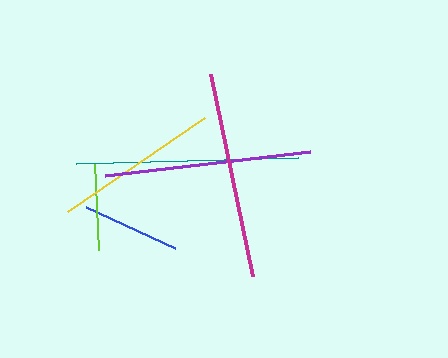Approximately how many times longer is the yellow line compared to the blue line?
The yellow line is approximately 1.7 times the length of the blue line.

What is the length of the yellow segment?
The yellow segment is approximately 166 pixels long.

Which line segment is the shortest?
The lime line is the shortest at approximately 87 pixels.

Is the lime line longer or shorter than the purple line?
The purple line is longer than the lime line.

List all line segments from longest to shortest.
From longest to shortest: teal, magenta, purple, yellow, blue, lime.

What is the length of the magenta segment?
The magenta segment is approximately 206 pixels long.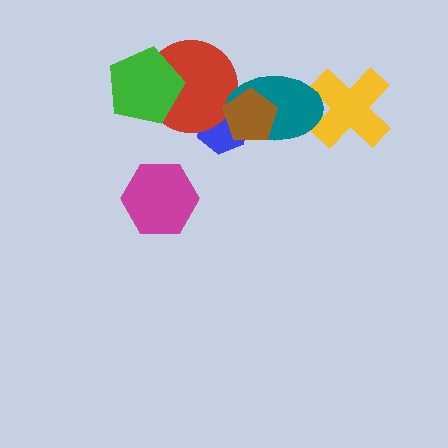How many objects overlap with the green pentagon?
1 object overlaps with the green pentagon.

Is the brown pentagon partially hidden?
No, no other shape covers it.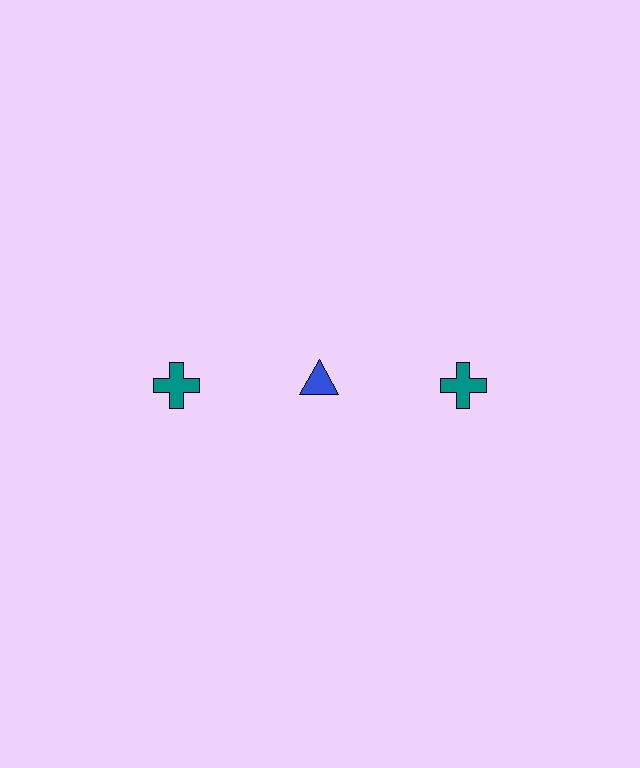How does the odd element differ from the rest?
It differs in both color (blue instead of teal) and shape (triangle instead of cross).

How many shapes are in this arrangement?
There are 3 shapes arranged in a grid pattern.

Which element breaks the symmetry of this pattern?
The blue triangle in the top row, second from left column breaks the symmetry. All other shapes are teal crosses.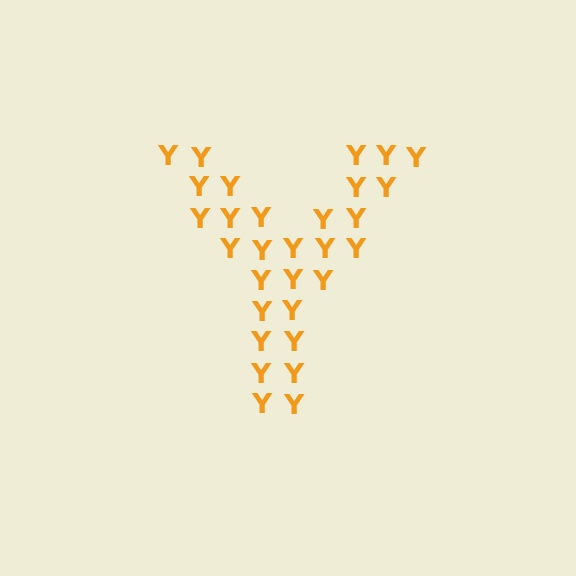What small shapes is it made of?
It is made of small letter Y's.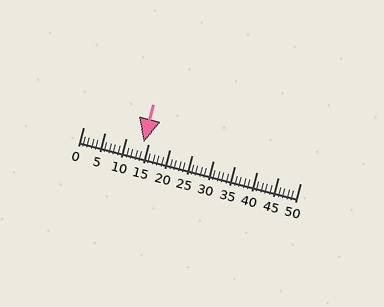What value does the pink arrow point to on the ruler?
The pink arrow points to approximately 14.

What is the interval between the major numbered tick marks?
The major tick marks are spaced 5 units apart.